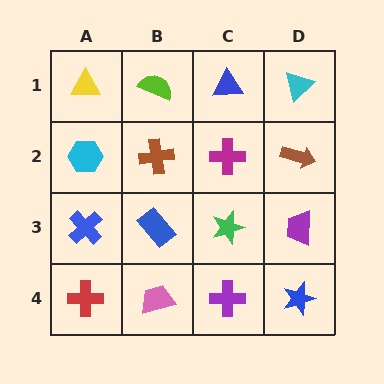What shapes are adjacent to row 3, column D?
A brown arrow (row 2, column D), a blue star (row 4, column D), a green star (row 3, column C).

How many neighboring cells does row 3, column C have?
4.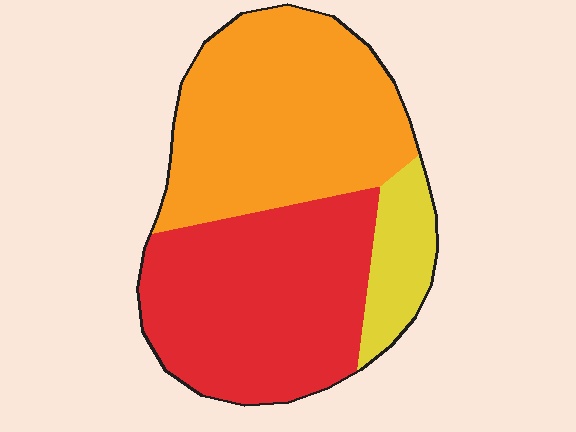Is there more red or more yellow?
Red.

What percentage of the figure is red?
Red takes up about two fifths (2/5) of the figure.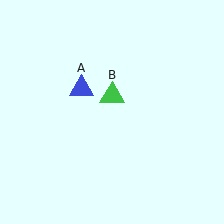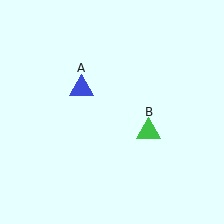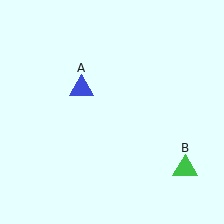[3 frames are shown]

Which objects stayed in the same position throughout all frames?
Blue triangle (object A) remained stationary.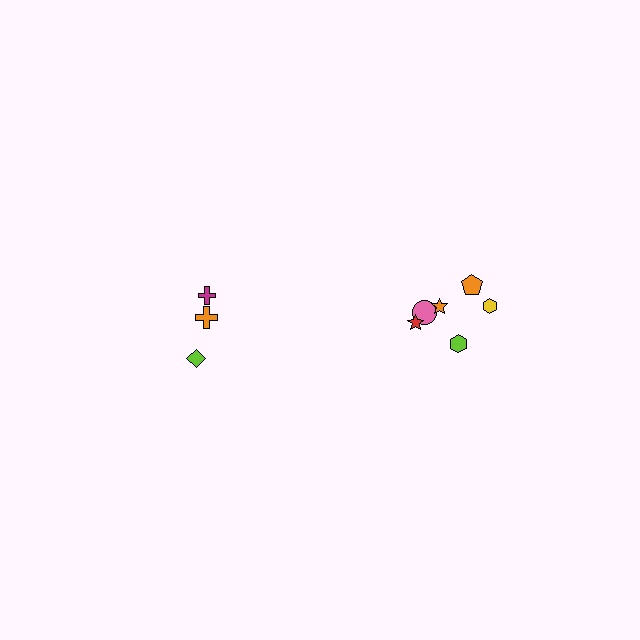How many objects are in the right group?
There are 6 objects.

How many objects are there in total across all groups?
There are 9 objects.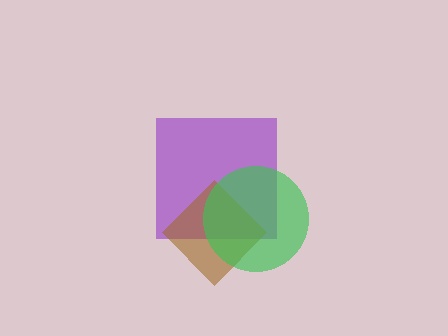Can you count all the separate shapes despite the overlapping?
Yes, there are 3 separate shapes.